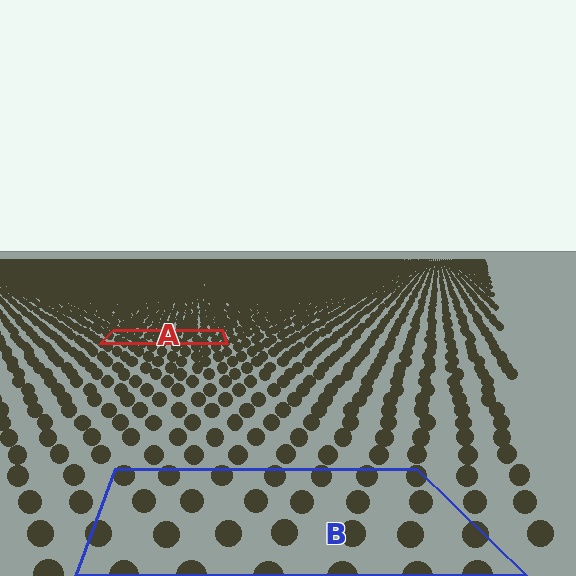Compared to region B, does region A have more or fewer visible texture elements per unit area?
Region A has more texture elements per unit area — they are packed more densely because it is farther away.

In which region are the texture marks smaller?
The texture marks are smaller in region A, because it is farther away.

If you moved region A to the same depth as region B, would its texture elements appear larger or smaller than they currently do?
They would appear larger. At a closer depth, the same texture elements are projected at a bigger on-screen size.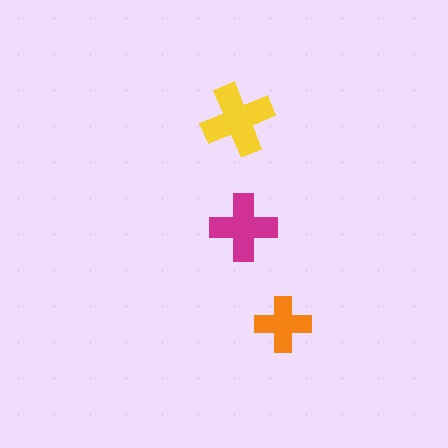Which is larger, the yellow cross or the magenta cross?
The yellow one.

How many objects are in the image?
There are 3 objects in the image.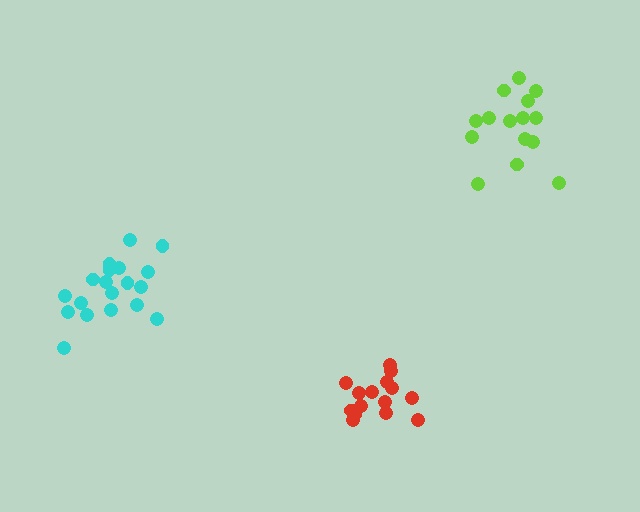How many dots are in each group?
Group 1: 19 dots, Group 2: 15 dots, Group 3: 15 dots (49 total).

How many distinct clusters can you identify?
There are 3 distinct clusters.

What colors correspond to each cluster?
The clusters are colored: cyan, lime, red.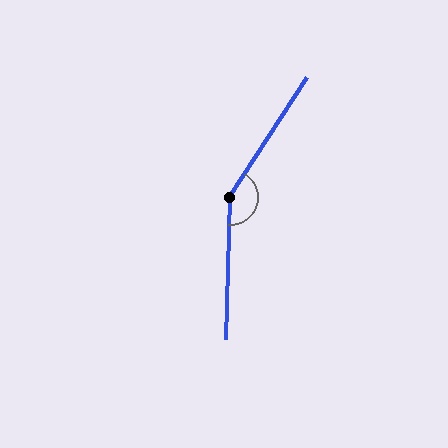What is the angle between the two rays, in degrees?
Approximately 149 degrees.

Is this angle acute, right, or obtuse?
It is obtuse.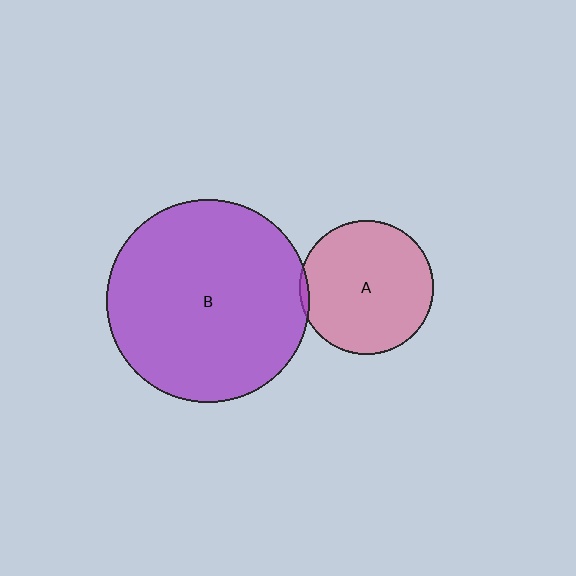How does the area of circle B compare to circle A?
Approximately 2.3 times.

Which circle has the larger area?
Circle B (purple).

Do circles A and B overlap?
Yes.